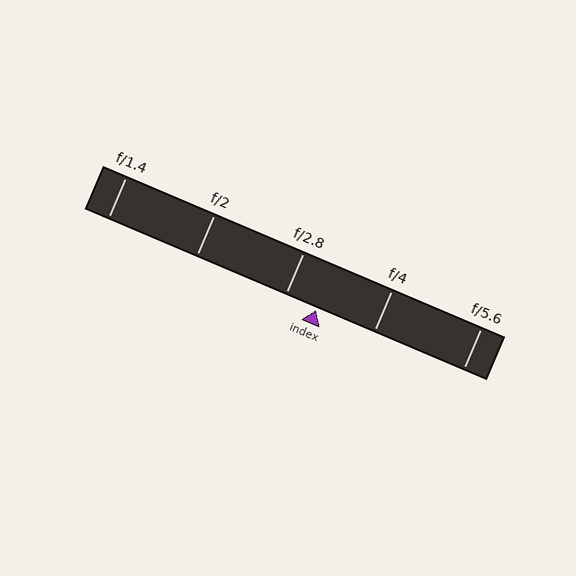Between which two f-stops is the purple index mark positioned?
The index mark is between f/2.8 and f/4.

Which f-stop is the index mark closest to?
The index mark is closest to f/2.8.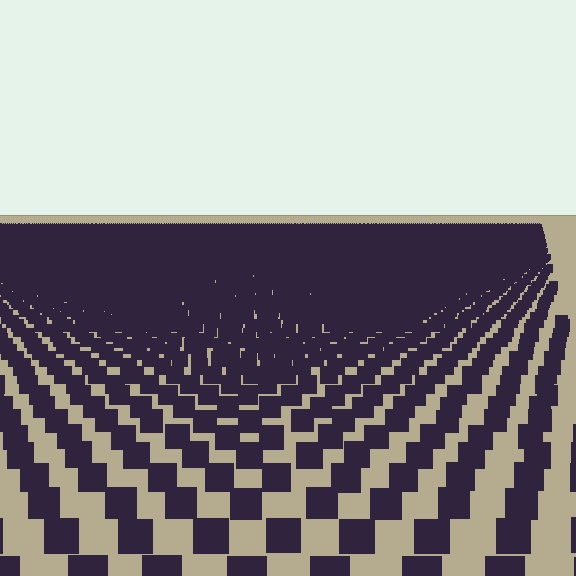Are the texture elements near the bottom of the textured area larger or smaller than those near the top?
Larger. Near the bottom, elements are closer to the viewer and appear at a bigger on-screen size.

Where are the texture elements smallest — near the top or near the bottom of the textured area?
Near the top.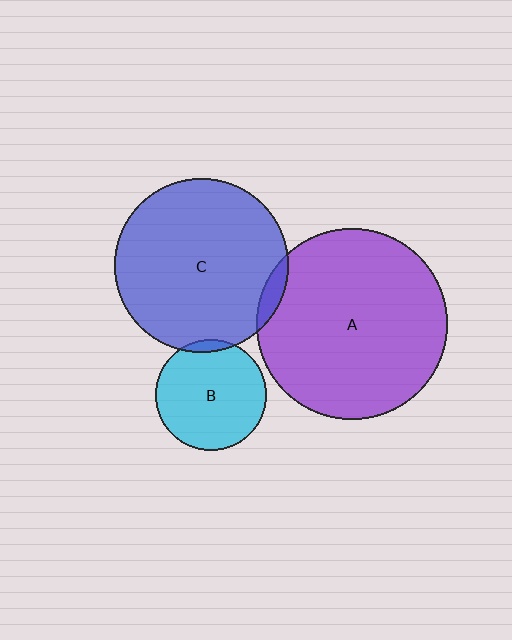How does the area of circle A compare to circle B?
Approximately 3.0 times.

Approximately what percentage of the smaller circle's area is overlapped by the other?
Approximately 5%.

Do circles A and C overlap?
Yes.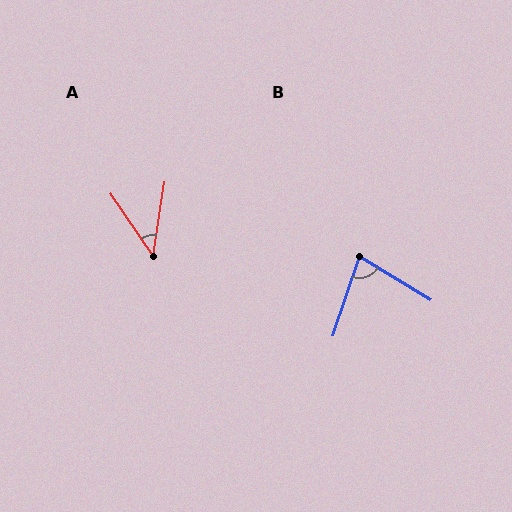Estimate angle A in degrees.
Approximately 43 degrees.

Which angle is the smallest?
A, at approximately 43 degrees.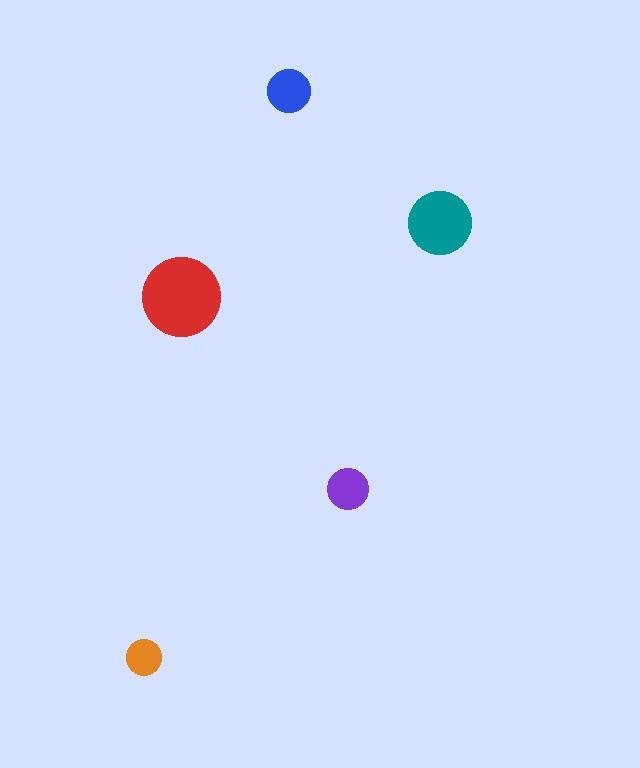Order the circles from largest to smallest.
the red one, the teal one, the blue one, the purple one, the orange one.